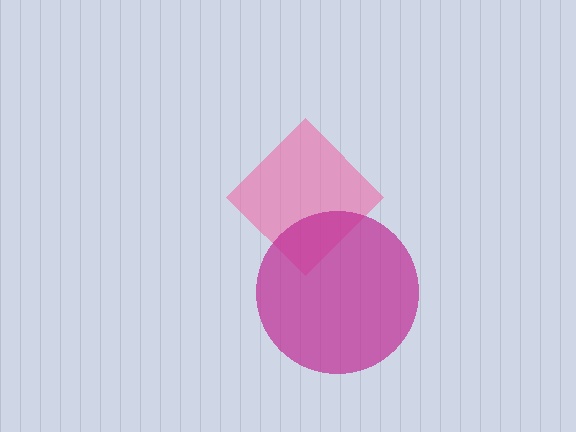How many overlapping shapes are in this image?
There are 2 overlapping shapes in the image.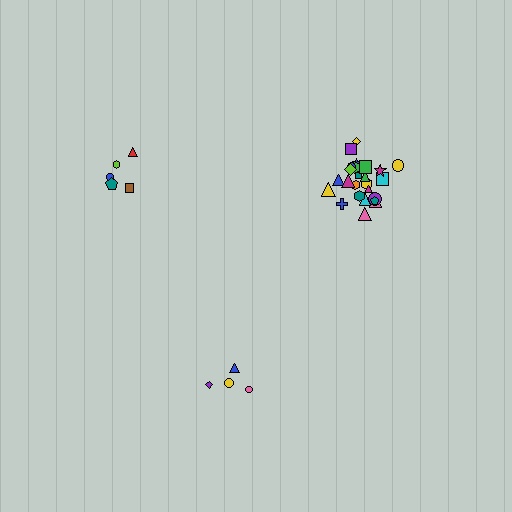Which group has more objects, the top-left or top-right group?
The top-right group.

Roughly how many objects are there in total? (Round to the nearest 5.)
Roughly 35 objects in total.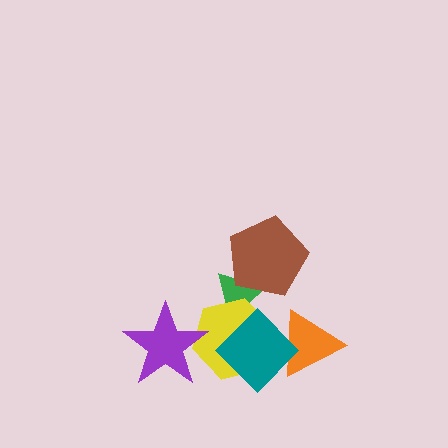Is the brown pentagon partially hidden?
No, no other shape covers it.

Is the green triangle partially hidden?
Yes, it is partially covered by another shape.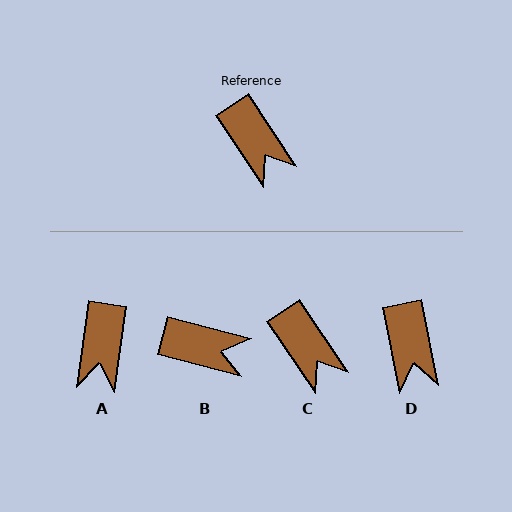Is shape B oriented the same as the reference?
No, it is off by about 42 degrees.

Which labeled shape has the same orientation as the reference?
C.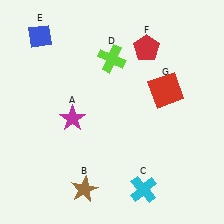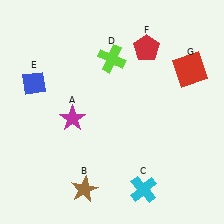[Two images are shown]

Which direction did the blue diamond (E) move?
The blue diamond (E) moved down.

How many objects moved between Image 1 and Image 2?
2 objects moved between the two images.